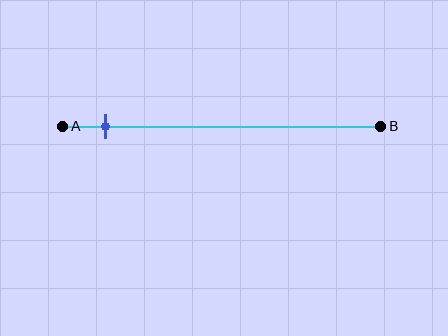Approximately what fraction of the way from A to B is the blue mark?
The blue mark is approximately 15% of the way from A to B.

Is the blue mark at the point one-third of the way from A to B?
No, the mark is at about 15% from A, not at the 33% one-third point.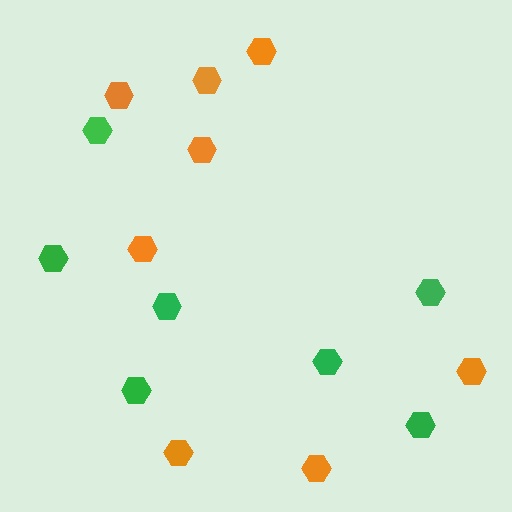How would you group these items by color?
There are 2 groups: one group of green hexagons (7) and one group of orange hexagons (8).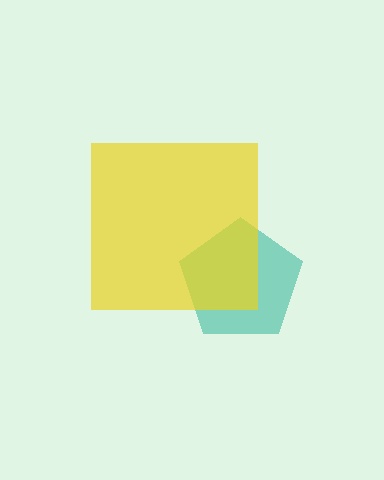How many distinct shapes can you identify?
There are 2 distinct shapes: a teal pentagon, a yellow square.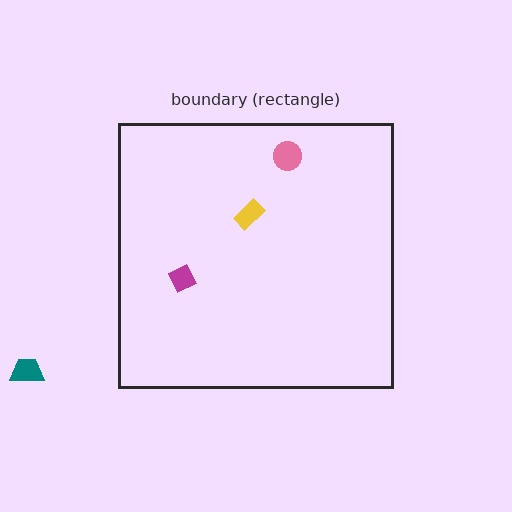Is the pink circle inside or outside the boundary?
Inside.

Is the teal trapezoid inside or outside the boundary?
Outside.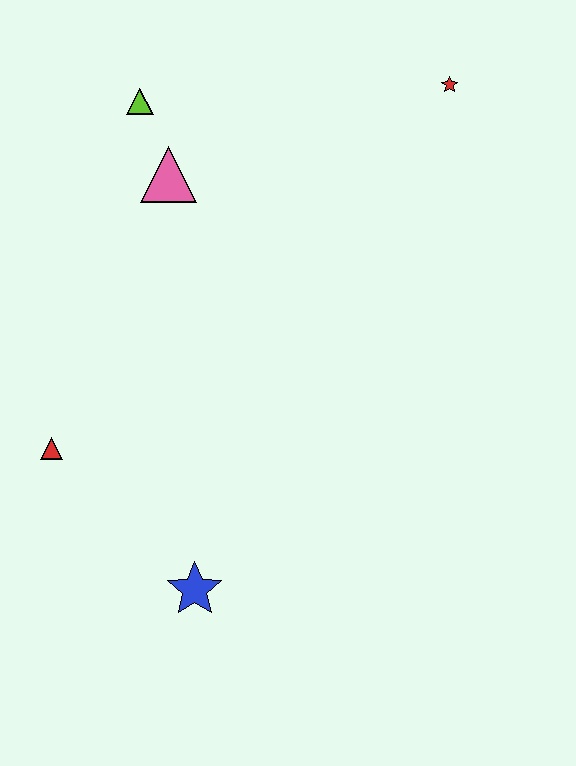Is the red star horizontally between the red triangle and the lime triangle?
No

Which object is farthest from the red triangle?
The red star is farthest from the red triangle.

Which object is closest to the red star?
The pink triangle is closest to the red star.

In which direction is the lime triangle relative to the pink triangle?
The lime triangle is above the pink triangle.